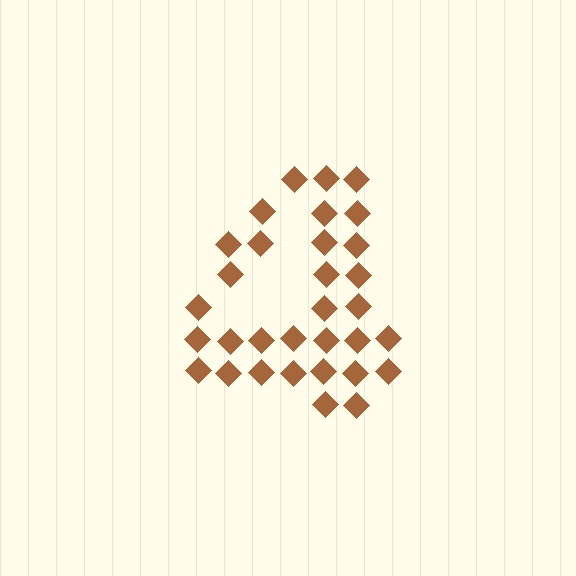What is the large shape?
The large shape is the digit 4.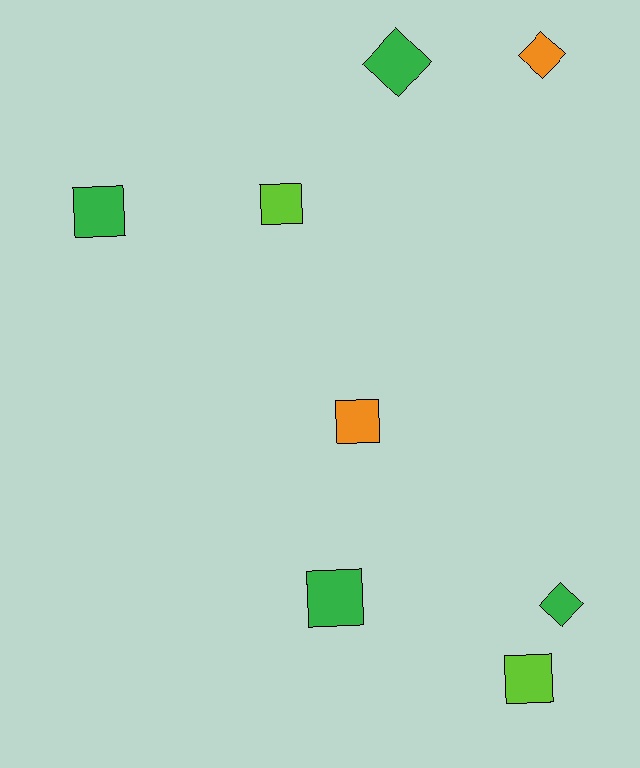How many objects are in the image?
There are 8 objects.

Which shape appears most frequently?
Square, with 5 objects.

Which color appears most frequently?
Green, with 4 objects.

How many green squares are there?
There are 2 green squares.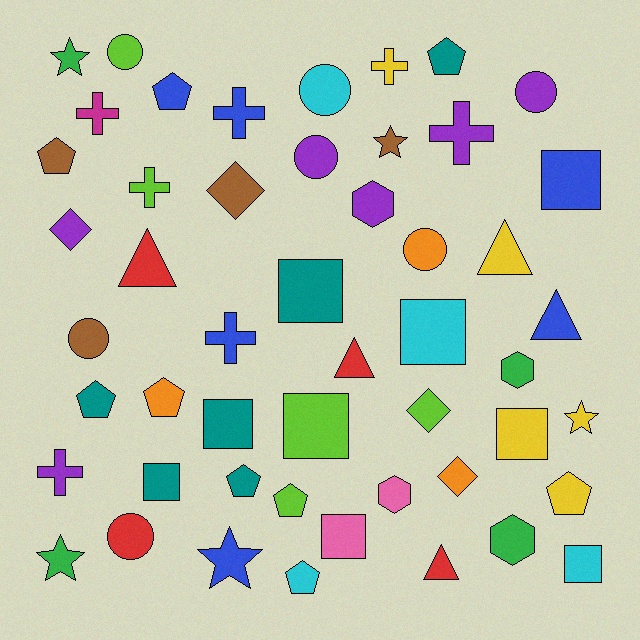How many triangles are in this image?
There are 5 triangles.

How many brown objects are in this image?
There are 4 brown objects.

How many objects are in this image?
There are 50 objects.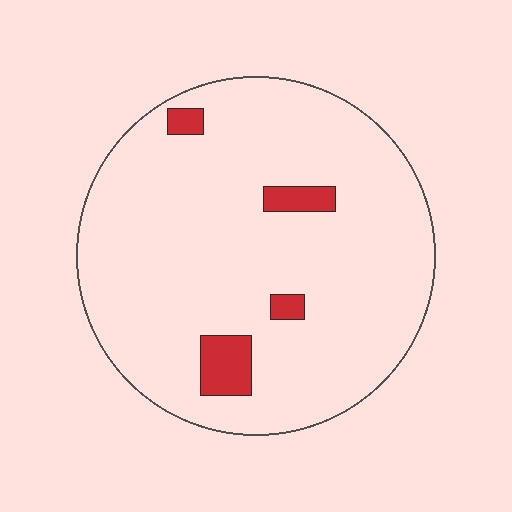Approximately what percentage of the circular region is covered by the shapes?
Approximately 5%.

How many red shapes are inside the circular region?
4.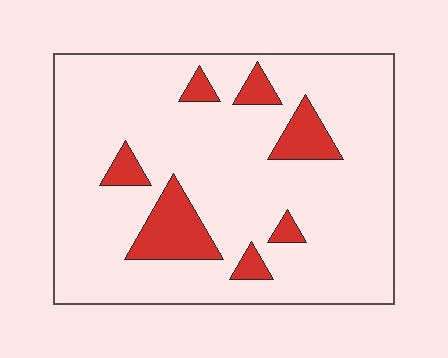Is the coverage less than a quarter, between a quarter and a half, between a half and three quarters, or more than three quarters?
Less than a quarter.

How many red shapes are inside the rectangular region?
7.